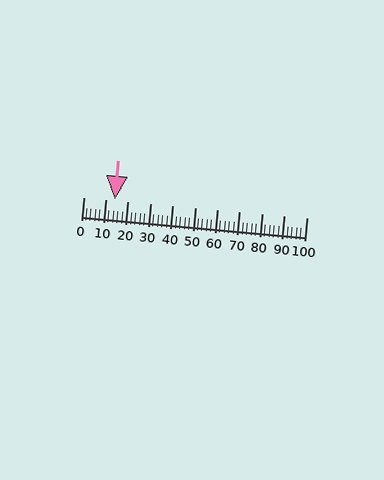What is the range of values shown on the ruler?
The ruler shows values from 0 to 100.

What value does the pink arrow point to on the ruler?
The pink arrow points to approximately 14.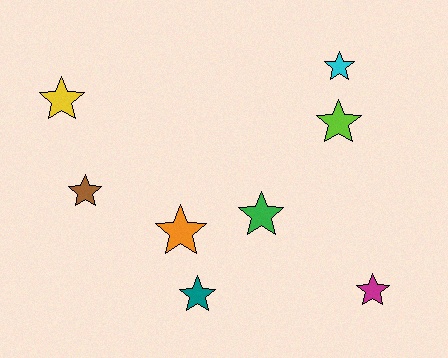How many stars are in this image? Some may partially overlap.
There are 8 stars.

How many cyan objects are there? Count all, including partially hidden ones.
There is 1 cyan object.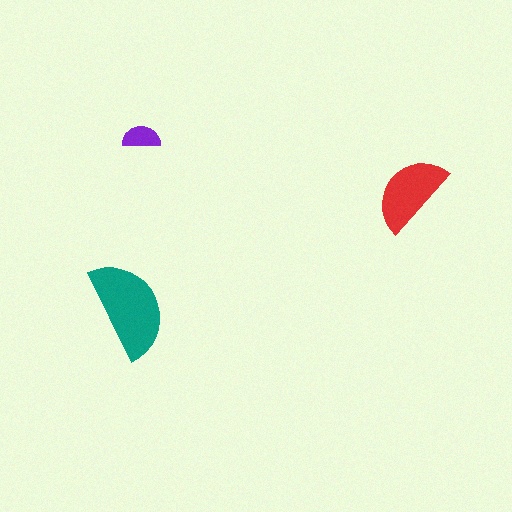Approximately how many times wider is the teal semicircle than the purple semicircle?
About 2.5 times wider.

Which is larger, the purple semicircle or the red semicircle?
The red one.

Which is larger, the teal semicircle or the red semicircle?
The teal one.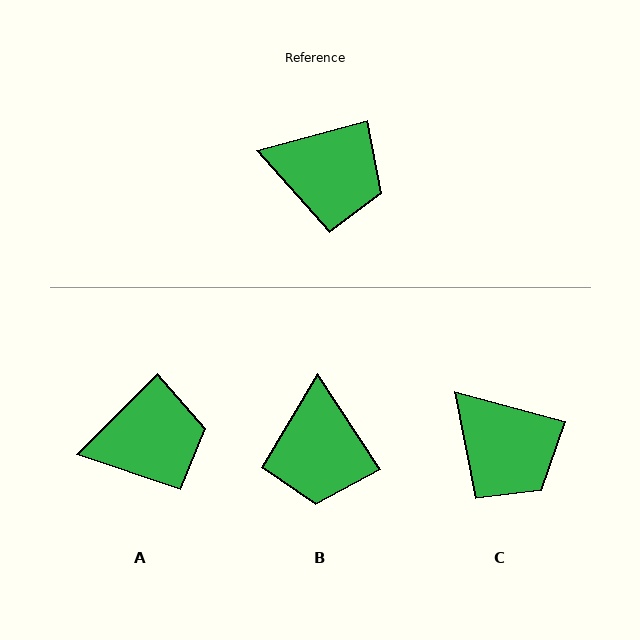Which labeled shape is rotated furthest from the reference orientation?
B, about 72 degrees away.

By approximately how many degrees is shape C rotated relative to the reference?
Approximately 30 degrees clockwise.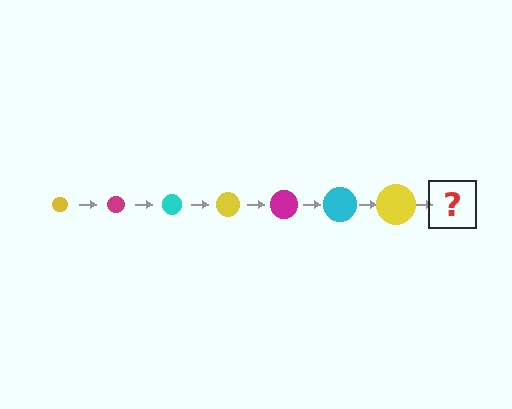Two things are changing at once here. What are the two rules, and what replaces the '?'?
The two rules are that the circle grows larger each step and the color cycles through yellow, magenta, and cyan. The '?' should be a magenta circle, larger than the previous one.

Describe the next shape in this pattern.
It should be a magenta circle, larger than the previous one.